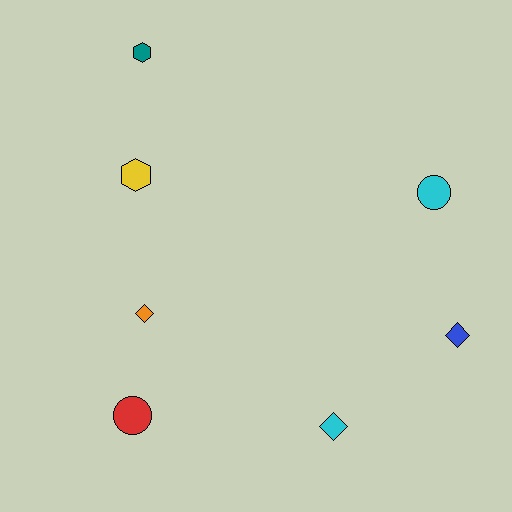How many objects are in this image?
There are 7 objects.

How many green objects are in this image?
There are no green objects.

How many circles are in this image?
There are 2 circles.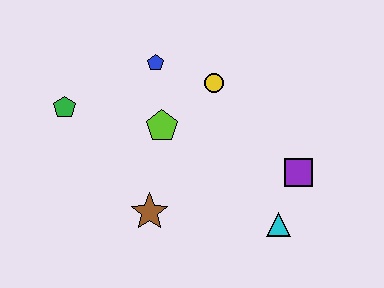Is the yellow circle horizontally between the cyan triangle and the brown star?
Yes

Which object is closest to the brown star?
The lime pentagon is closest to the brown star.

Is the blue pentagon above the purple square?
Yes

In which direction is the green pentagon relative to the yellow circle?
The green pentagon is to the left of the yellow circle.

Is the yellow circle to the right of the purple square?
No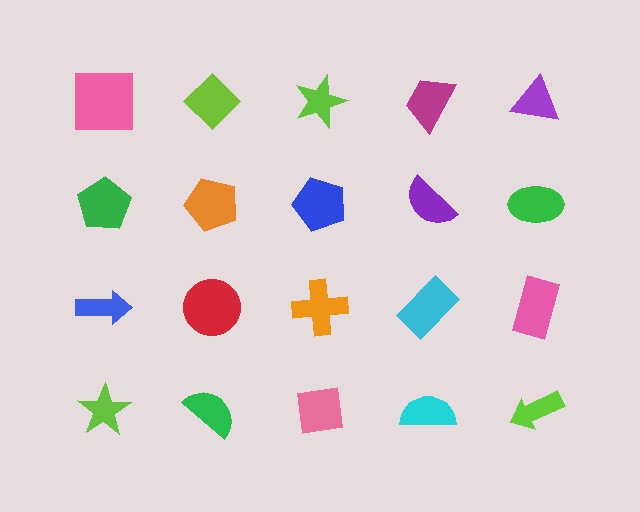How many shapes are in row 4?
5 shapes.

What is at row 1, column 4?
A magenta trapezoid.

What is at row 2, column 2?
An orange pentagon.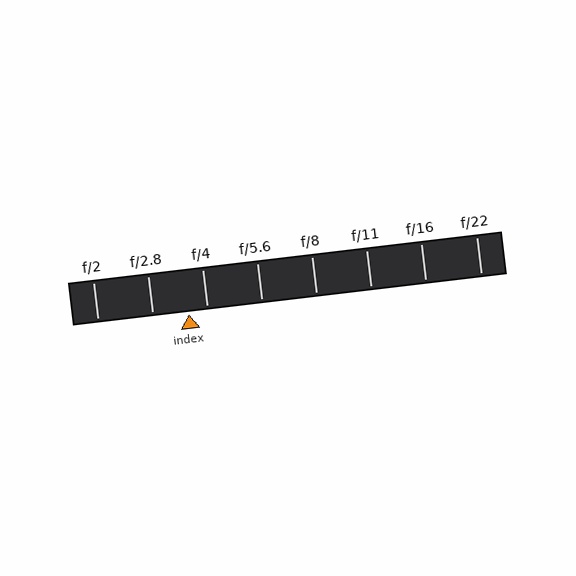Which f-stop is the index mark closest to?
The index mark is closest to f/4.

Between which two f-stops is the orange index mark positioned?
The index mark is between f/2.8 and f/4.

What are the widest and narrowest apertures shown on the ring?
The widest aperture shown is f/2 and the narrowest is f/22.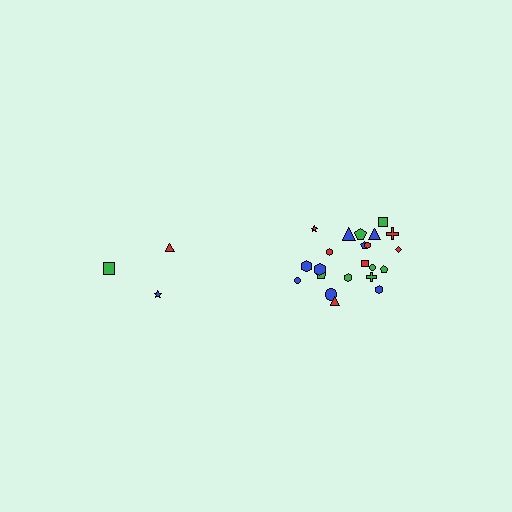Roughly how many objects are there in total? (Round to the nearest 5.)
Roughly 25 objects in total.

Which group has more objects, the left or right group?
The right group.